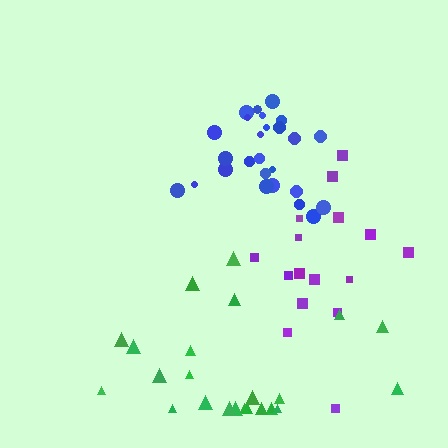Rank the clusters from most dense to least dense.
blue, purple, green.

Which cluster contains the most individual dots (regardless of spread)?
Blue (26).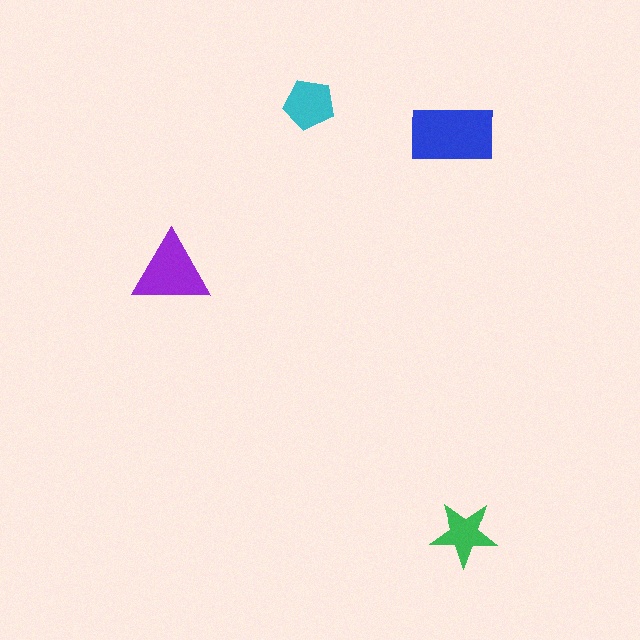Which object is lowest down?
The green star is bottommost.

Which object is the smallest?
The green star.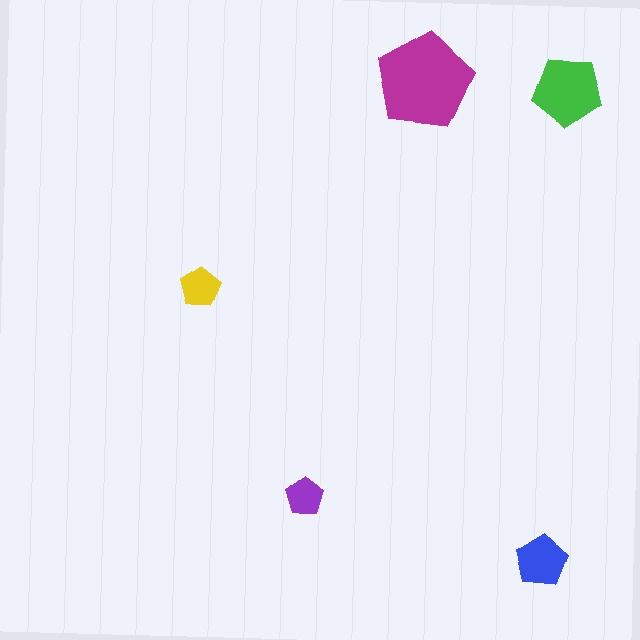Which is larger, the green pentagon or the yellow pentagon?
The green one.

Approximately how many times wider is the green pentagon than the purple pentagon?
About 2 times wider.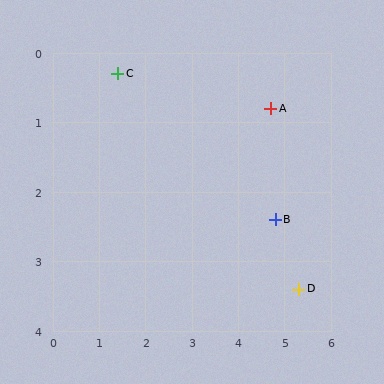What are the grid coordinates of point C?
Point C is at approximately (1.4, 0.3).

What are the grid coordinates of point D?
Point D is at approximately (5.3, 3.4).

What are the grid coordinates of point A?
Point A is at approximately (4.7, 0.8).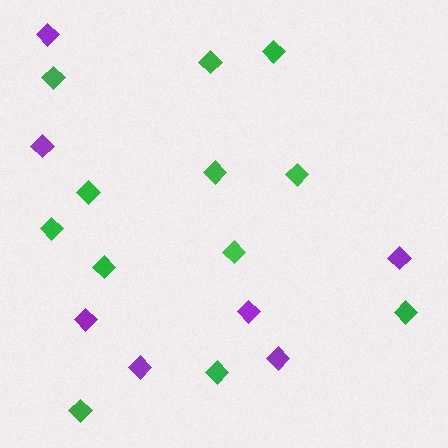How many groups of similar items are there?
There are 2 groups: one group of purple diamonds (7) and one group of green diamonds (12).